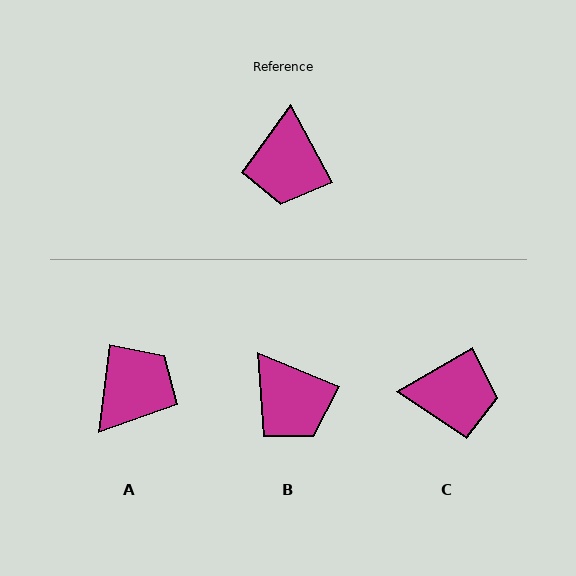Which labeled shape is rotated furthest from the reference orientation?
A, about 145 degrees away.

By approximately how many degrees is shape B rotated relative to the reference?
Approximately 39 degrees counter-clockwise.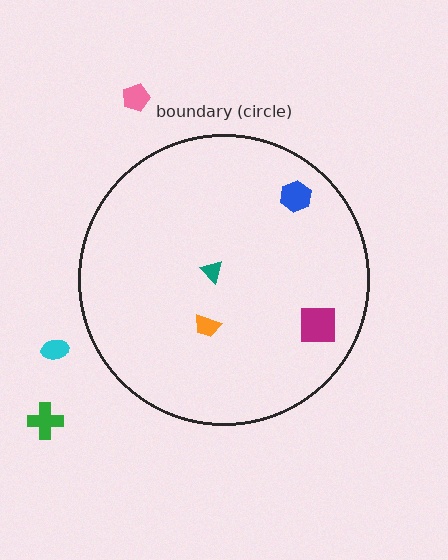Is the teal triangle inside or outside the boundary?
Inside.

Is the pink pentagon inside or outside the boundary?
Outside.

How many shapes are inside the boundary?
4 inside, 3 outside.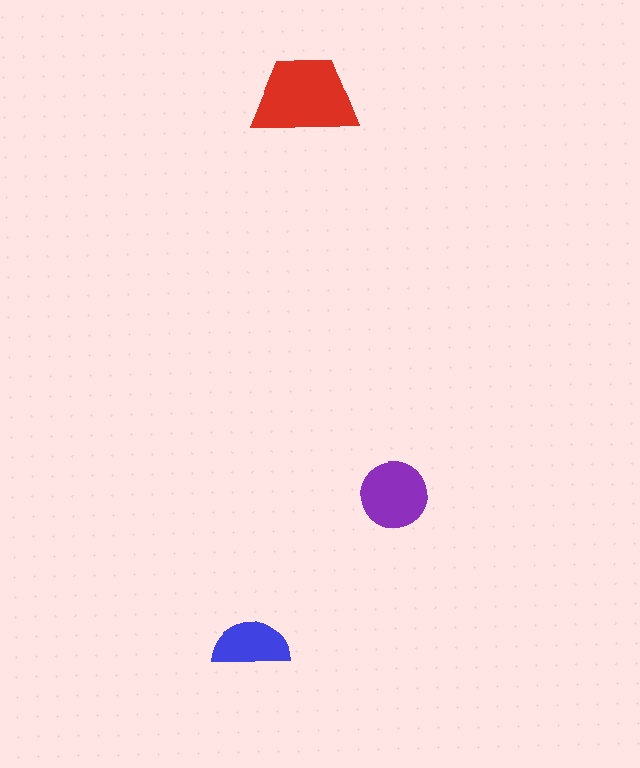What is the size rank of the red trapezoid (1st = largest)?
1st.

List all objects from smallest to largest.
The blue semicircle, the purple circle, the red trapezoid.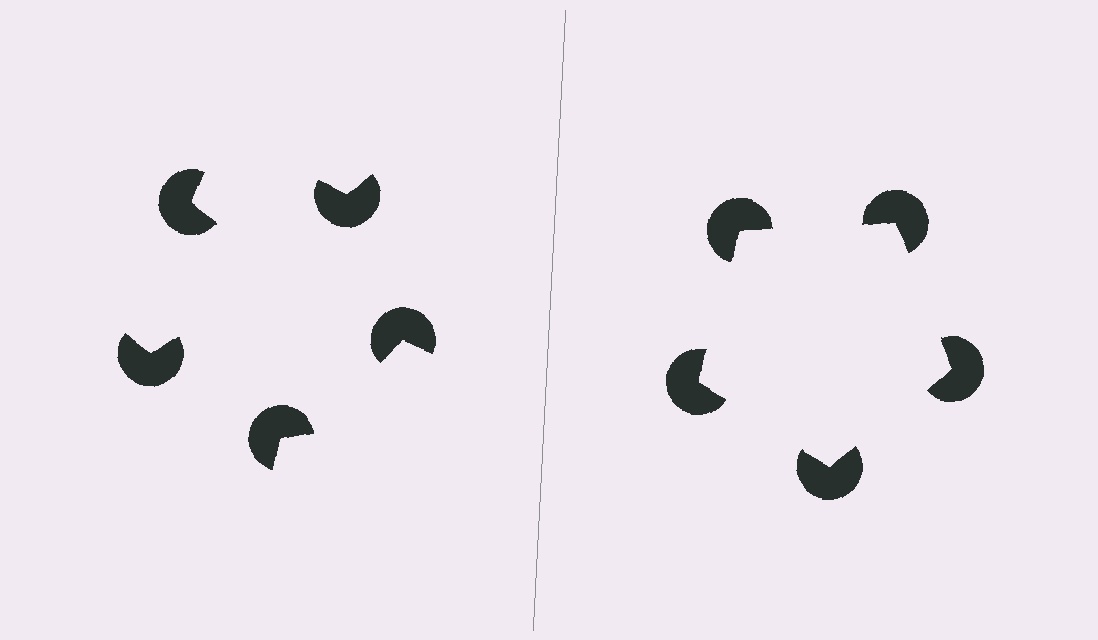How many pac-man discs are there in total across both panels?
10 — 5 on each side.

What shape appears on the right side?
An illusory pentagon.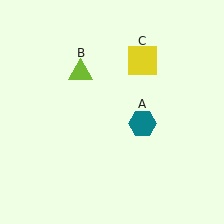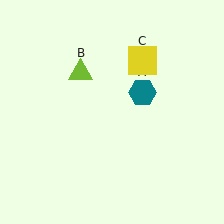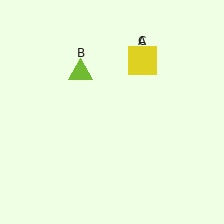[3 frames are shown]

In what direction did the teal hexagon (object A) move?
The teal hexagon (object A) moved up.